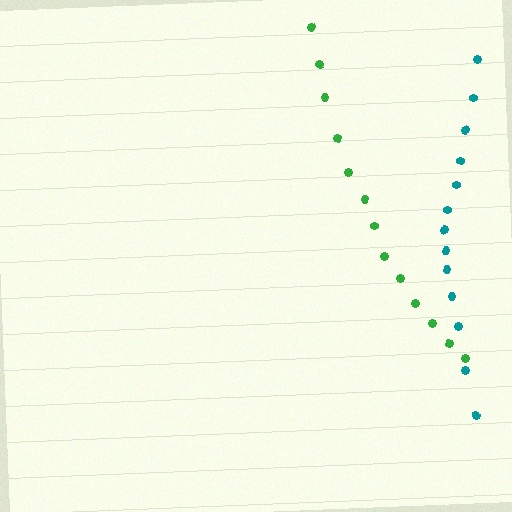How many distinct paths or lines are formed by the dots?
There are 2 distinct paths.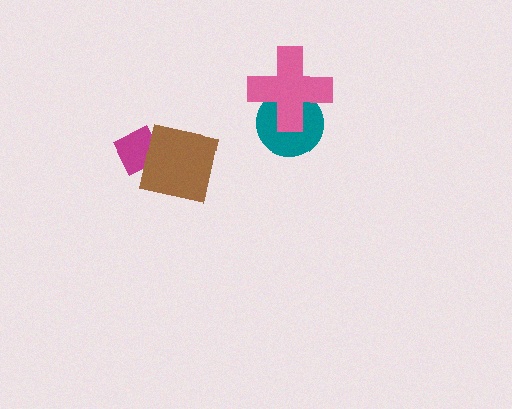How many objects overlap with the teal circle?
1 object overlaps with the teal circle.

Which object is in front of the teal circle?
The pink cross is in front of the teal circle.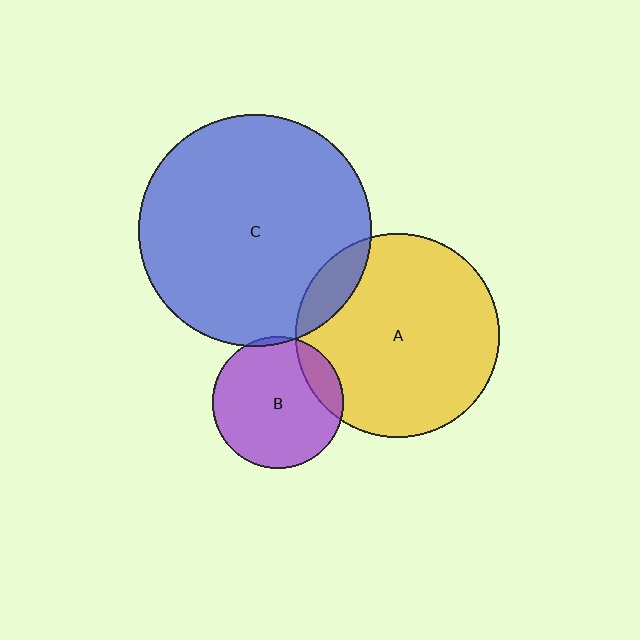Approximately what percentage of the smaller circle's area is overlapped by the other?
Approximately 15%.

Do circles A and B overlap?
Yes.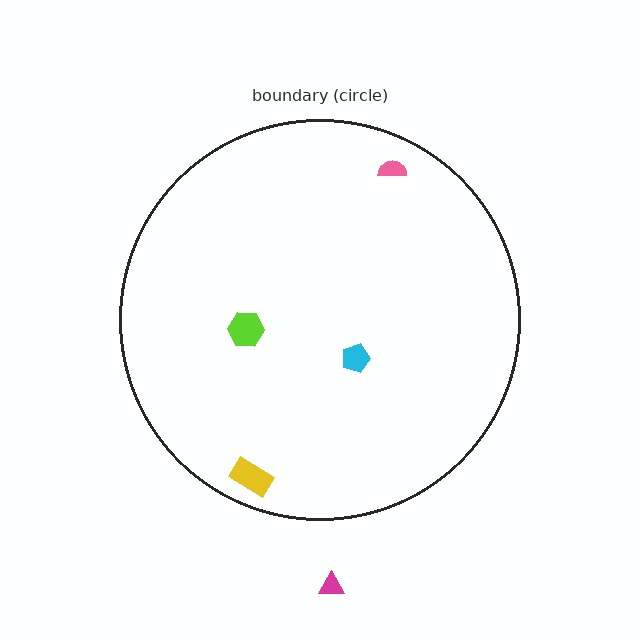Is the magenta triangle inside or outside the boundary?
Outside.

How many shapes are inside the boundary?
4 inside, 1 outside.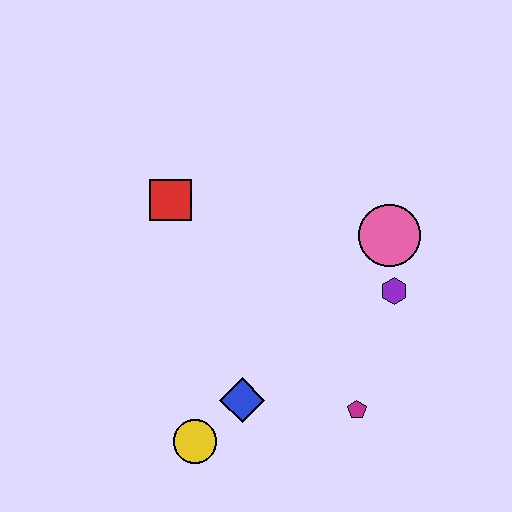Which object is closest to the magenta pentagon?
The blue diamond is closest to the magenta pentagon.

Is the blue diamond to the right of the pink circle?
No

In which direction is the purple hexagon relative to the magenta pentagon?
The purple hexagon is above the magenta pentagon.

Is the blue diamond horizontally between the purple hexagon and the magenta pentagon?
No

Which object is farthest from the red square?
The magenta pentagon is farthest from the red square.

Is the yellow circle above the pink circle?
No